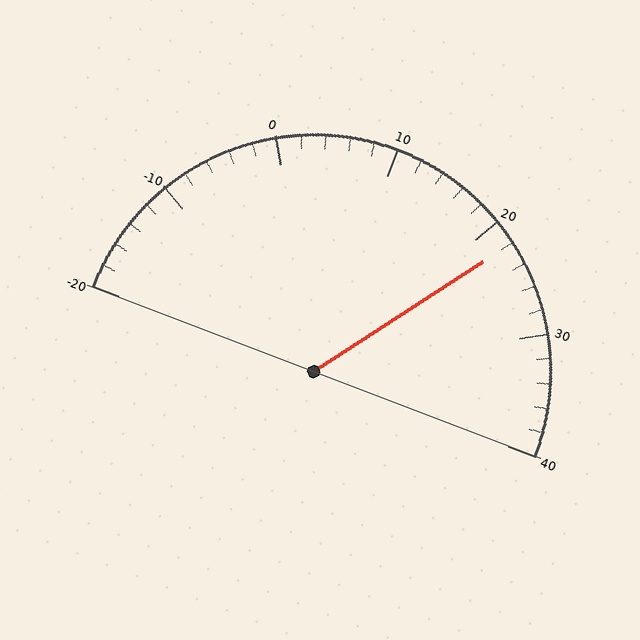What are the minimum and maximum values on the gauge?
The gauge ranges from -20 to 40.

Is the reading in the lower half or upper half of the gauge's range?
The reading is in the upper half of the range (-20 to 40).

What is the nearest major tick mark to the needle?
The nearest major tick mark is 20.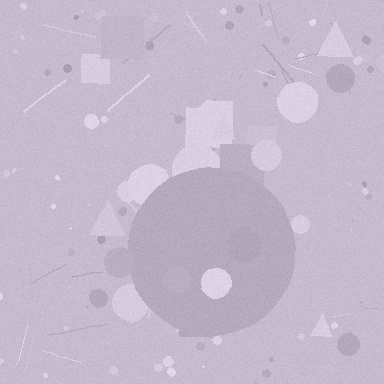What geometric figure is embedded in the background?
A circle is embedded in the background.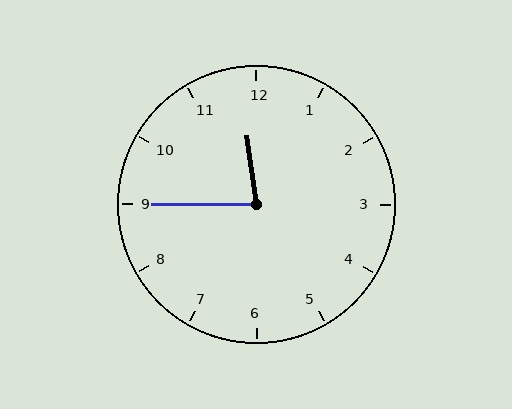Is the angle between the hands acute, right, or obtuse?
It is acute.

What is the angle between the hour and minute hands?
Approximately 82 degrees.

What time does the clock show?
11:45.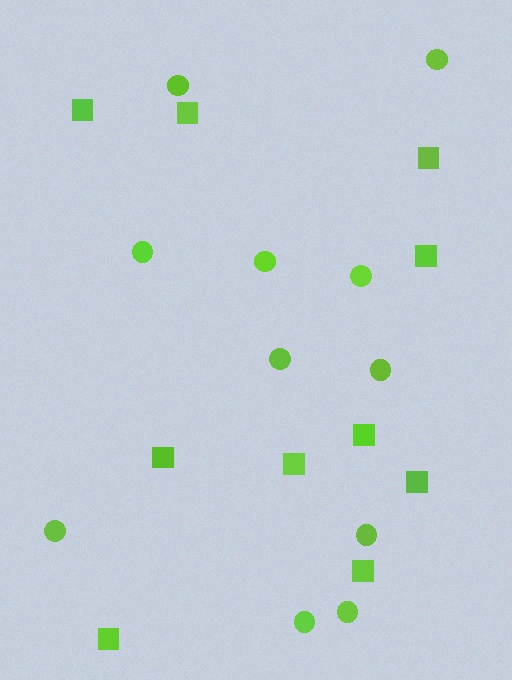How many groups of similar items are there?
There are 2 groups: one group of circles (11) and one group of squares (10).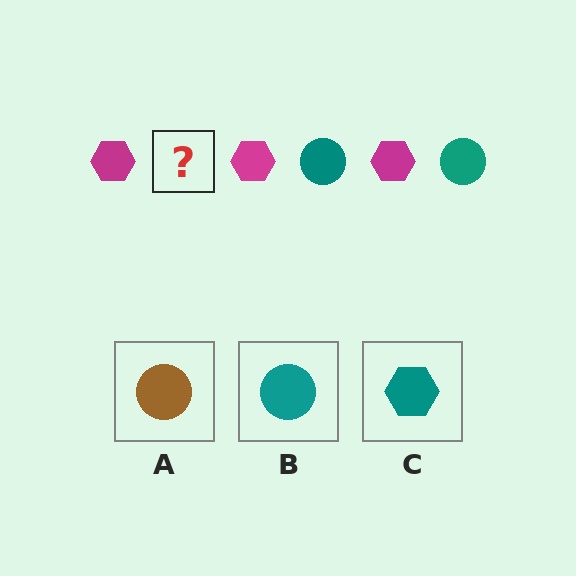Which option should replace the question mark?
Option B.